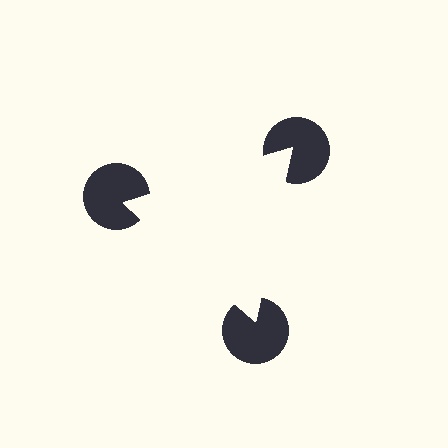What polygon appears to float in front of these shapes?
An illusory triangle — its edges are inferred from the aligned wedge cuts in the pac-man discs, not physically drawn.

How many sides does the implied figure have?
3 sides.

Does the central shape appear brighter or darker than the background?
It typically appears slightly brighter than the background, even though no actual brightness change is drawn.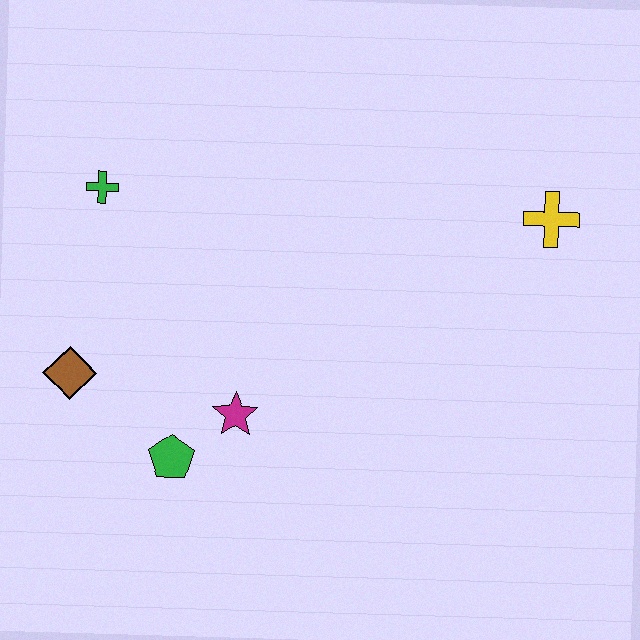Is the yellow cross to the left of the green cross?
No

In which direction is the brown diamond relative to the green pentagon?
The brown diamond is to the left of the green pentagon.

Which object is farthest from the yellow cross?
The brown diamond is farthest from the yellow cross.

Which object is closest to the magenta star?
The green pentagon is closest to the magenta star.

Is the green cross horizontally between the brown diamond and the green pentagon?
Yes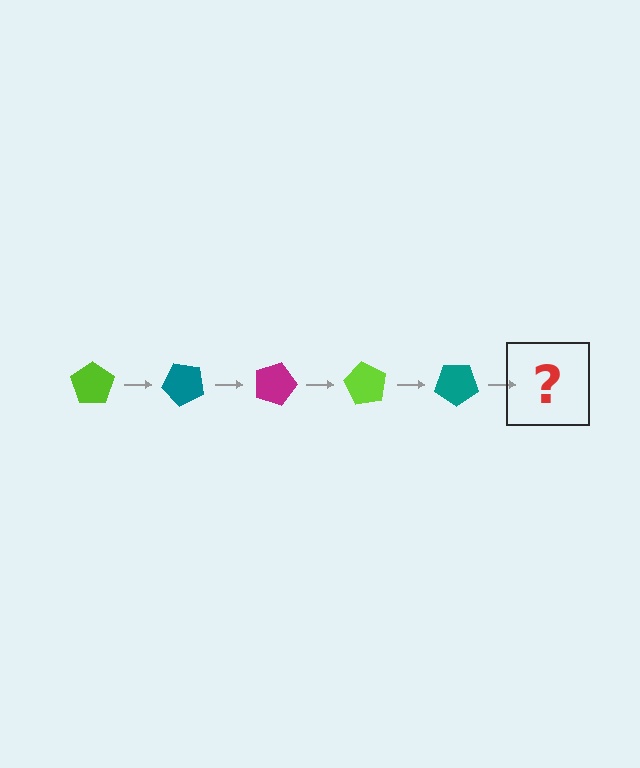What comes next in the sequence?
The next element should be a magenta pentagon, rotated 225 degrees from the start.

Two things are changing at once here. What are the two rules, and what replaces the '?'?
The two rules are that it rotates 45 degrees each step and the color cycles through lime, teal, and magenta. The '?' should be a magenta pentagon, rotated 225 degrees from the start.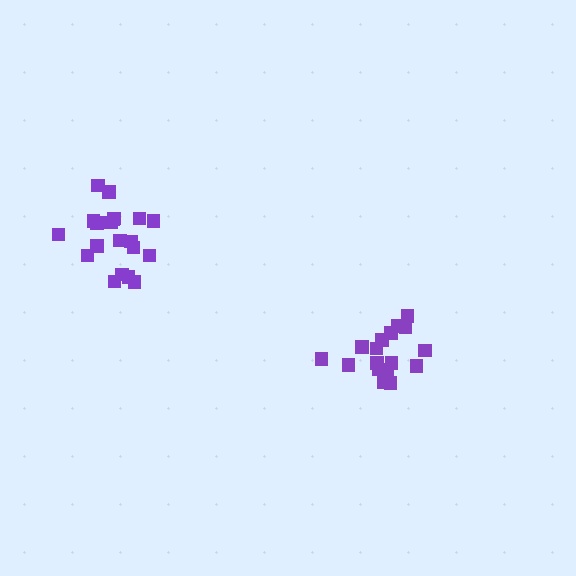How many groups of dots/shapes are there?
There are 2 groups.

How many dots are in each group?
Group 1: 17 dots, Group 2: 20 dots (37 total).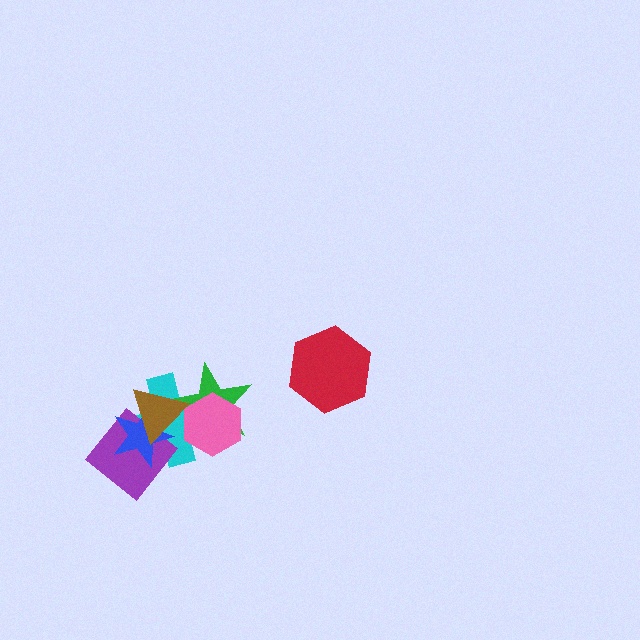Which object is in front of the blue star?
The brown triangle is in front of the blue star.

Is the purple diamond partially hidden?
Yes, it is partially covered by another shape.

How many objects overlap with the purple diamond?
3 objects overlap with the purple diamond.